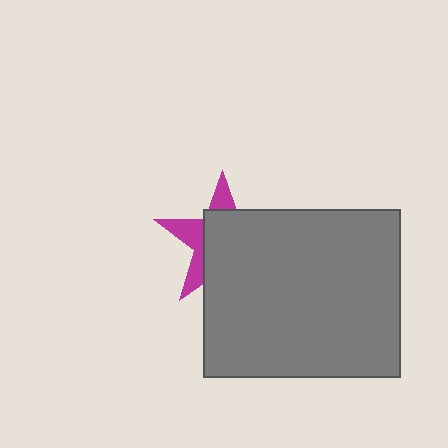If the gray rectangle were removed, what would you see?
You would see the complete magenta star.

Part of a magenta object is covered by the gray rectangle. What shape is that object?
It is a star.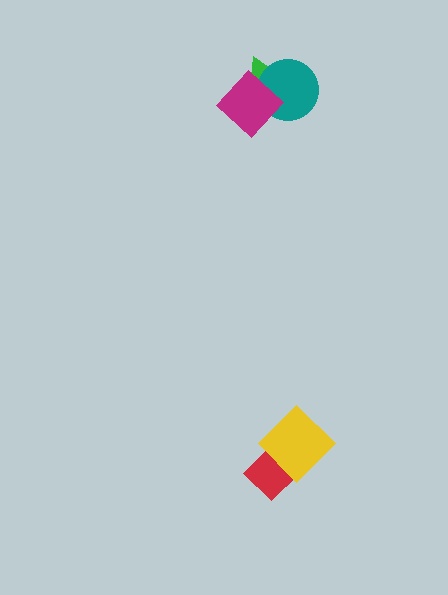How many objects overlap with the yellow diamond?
1 object overlaps with the yellow diamond.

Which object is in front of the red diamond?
The yellow diamond is in front of the red diamond.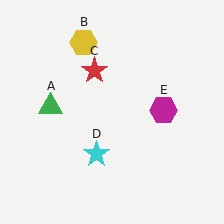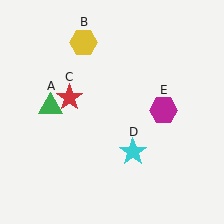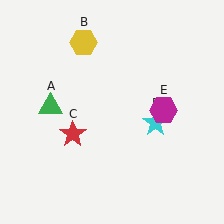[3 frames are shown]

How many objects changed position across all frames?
2 objects changed position: red star (object C), cyan star (object D).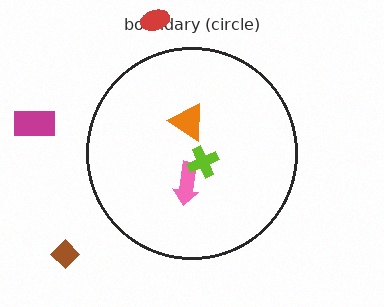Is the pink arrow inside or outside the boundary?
Inside.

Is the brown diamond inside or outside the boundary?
Outside.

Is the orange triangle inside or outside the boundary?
Inside.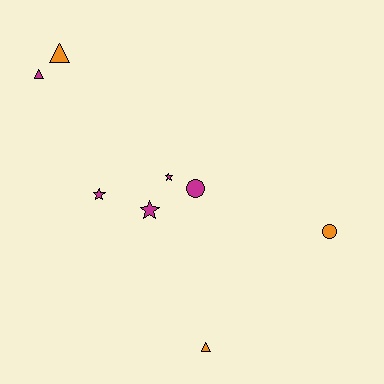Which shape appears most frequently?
Triangle, with 3 objects.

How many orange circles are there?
There is 1 orange circle.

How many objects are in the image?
There are 8 objects.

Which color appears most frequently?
Magenta, with 5 objects.